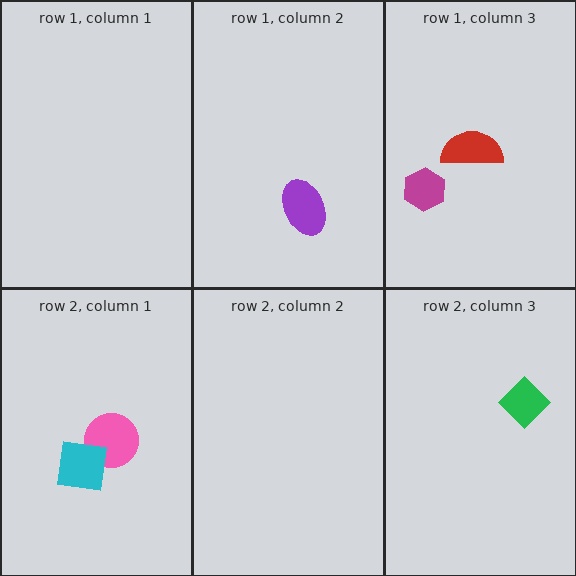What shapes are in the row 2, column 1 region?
The pink circle, the cyan square.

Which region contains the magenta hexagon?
The row 1, column 3 region.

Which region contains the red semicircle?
The row 1, column 3 region.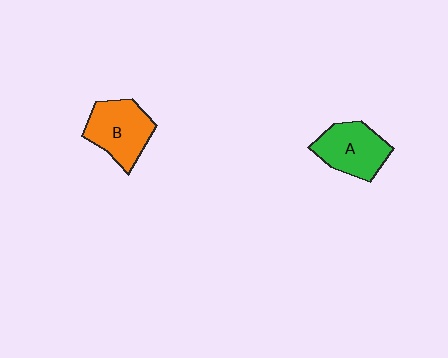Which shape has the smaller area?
Shape A (green).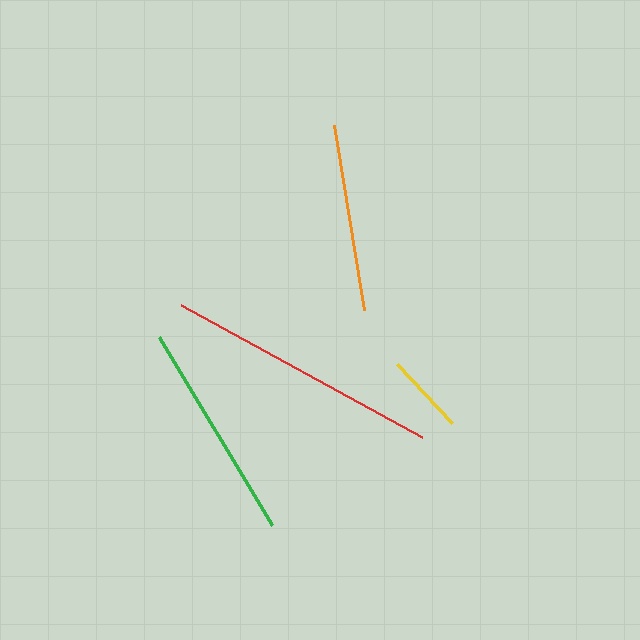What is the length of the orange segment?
The orange segment is approximately 187 pixels long.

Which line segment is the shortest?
The yellow line is the shortest at approximately 80 pixels.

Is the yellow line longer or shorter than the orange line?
The orange line is longer than the yellow line.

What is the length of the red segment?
The red segment is approximately 275 pixels long.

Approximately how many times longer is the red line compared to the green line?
The red line is approximately 1.3 times the length of the green line.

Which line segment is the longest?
The red line is the longest at approximately 275 pixels.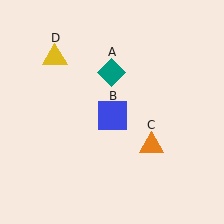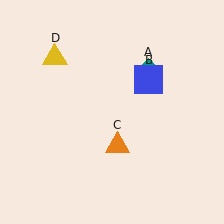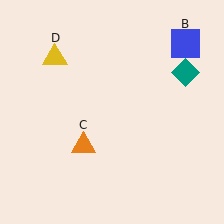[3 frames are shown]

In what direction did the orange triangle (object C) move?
The orange triangle (object C) moved left.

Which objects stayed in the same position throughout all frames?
Yellow triangle (object D) remained stationary.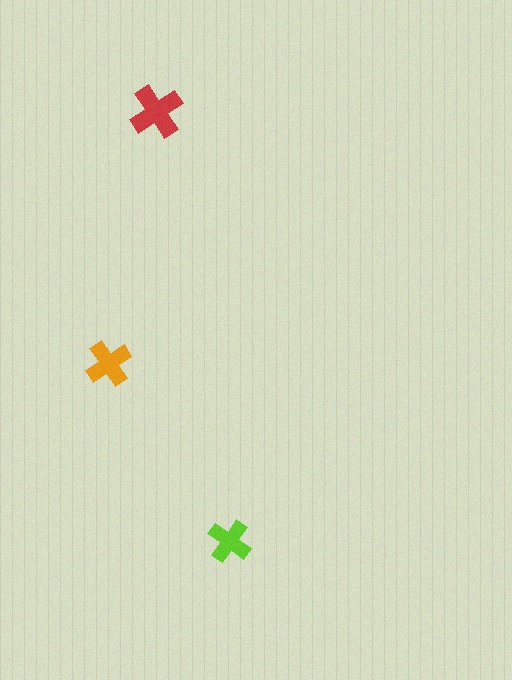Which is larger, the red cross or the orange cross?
The red one.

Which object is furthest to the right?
The lime cross is rightmost.